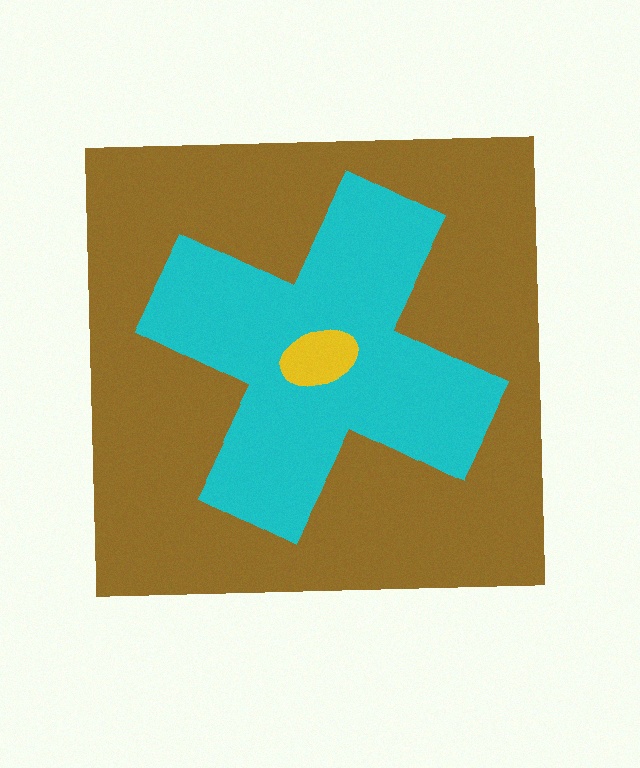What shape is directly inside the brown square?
The cyan cross.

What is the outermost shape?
The brown square.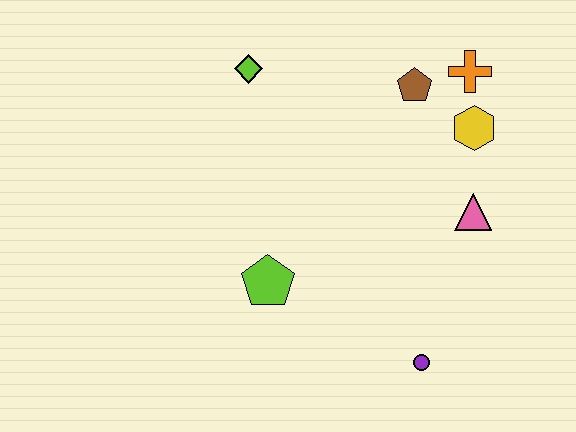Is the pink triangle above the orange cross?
No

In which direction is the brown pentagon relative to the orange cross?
The brown pentagon is to the left of the orange cross.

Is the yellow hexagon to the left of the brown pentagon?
No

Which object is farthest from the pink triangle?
The lime diamond is farthest from the pink triangle.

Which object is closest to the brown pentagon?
The orange cross is closest to the brown pentagon.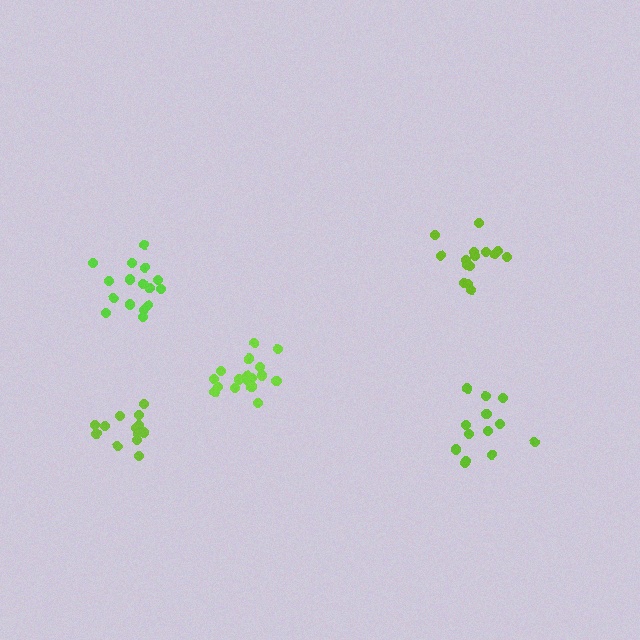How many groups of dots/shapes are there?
There are 5 groups.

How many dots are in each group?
Group 1: 17 dots, Group 2: 16 dots, Group 3: 13 dots, Group 4: 16 dots, Group 5: 13 dots (75 total).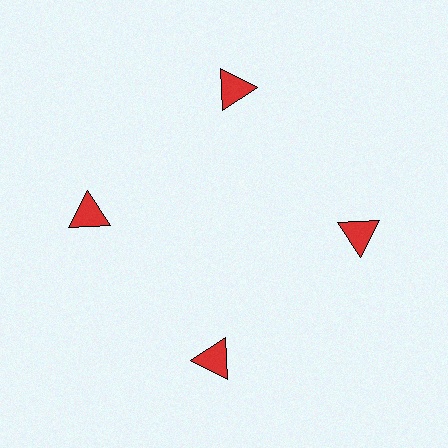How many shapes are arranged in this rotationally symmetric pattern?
There are 4 shapes, arranged in 4 groups of 1.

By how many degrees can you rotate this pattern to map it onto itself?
The pattern maps onto itself every 90 degrees of rotation.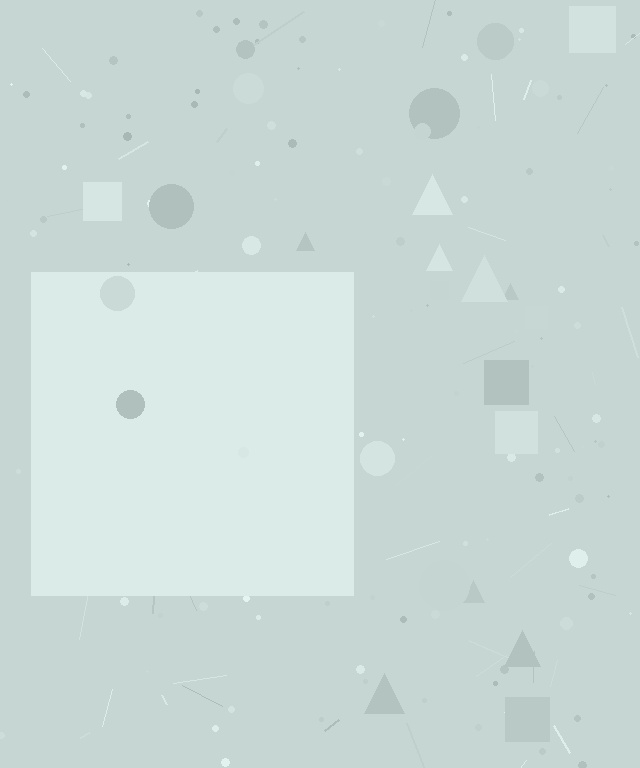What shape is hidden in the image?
A square is hidden in the image.